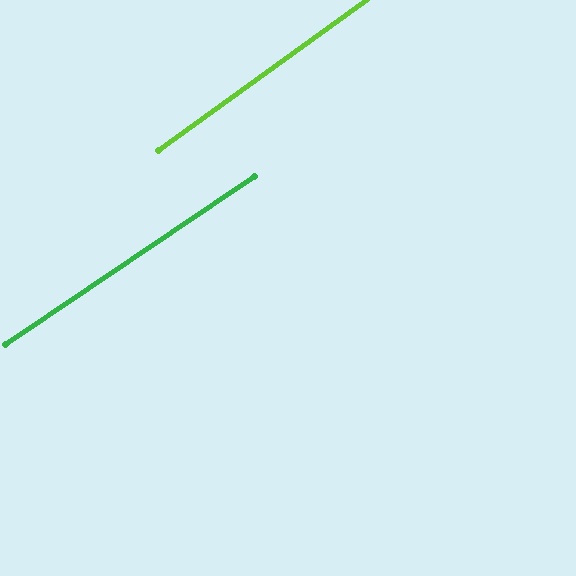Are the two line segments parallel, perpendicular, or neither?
Parallel — their directions differ by only 1.6°.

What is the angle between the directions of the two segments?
Approximately 2 degrees.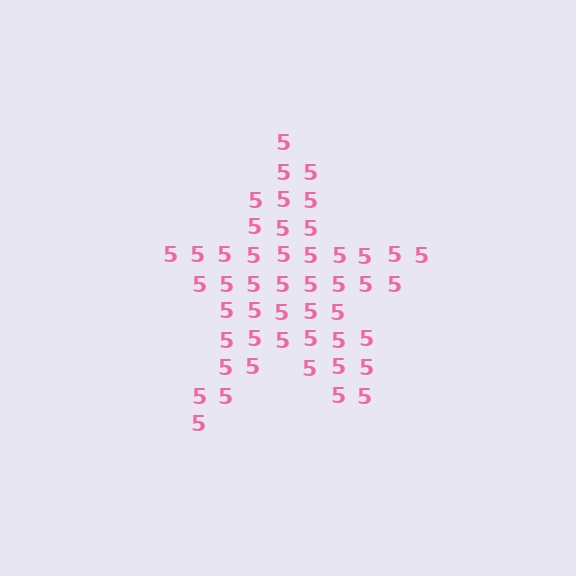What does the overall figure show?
The overall figure shows a star.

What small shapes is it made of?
It is made of small digit 5's.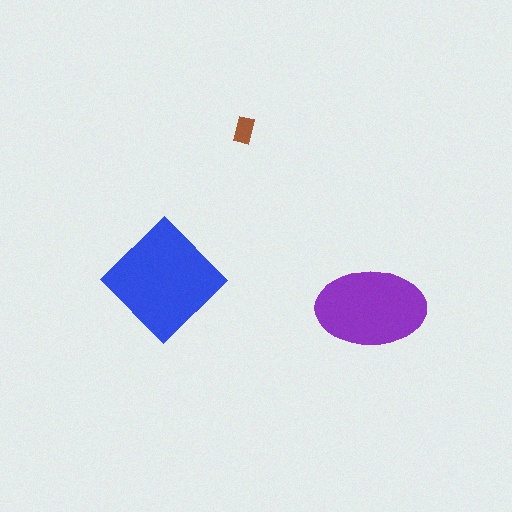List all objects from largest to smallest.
The blue diamond, the purple ellipse, the brown rectangle.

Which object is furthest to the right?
The purple ellipse is rightmost.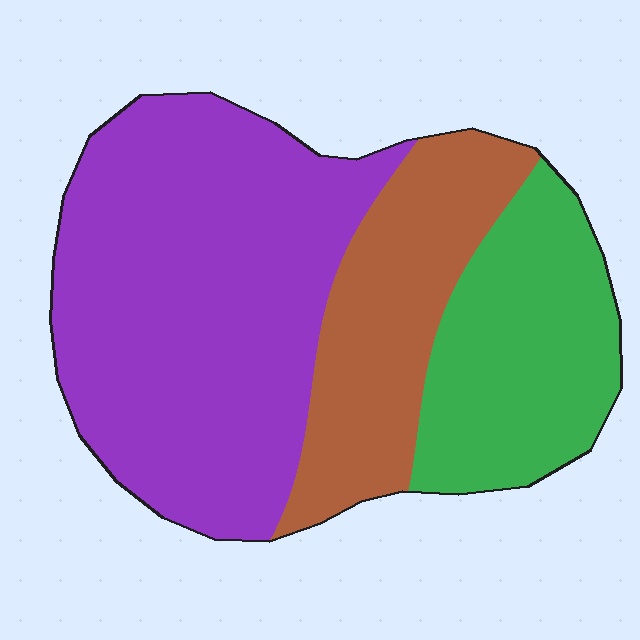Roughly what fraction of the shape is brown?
Brown covers roughly 25% of the shape.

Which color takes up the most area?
Purple, at roughly 55%.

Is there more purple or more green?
Purple.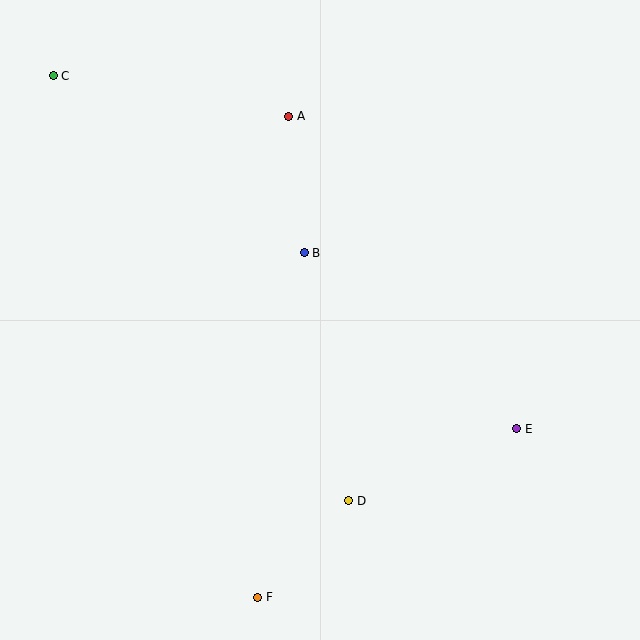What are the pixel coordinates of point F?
Point F is at (258, 597).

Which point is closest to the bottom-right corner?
Point E is closest to the bottom-right corner.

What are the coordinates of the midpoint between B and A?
The midpoint between B and A is at (296, 185).